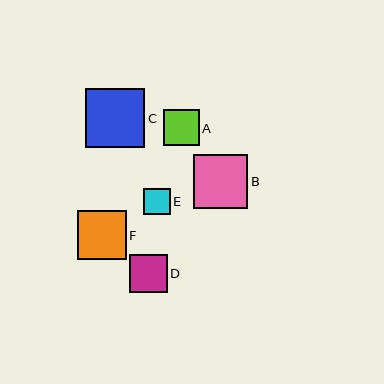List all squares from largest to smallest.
From largest to smallest: C, B, F, D, A, E.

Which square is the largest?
Square C is the largest with a size of approximately 59 pixels.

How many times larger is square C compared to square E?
Square C is approximately 2.2 times the size of square E.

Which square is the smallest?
Square E is the smallest with a size of approximately 27 pixels.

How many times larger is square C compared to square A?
Square C is approximately 1.6 times the size of square A.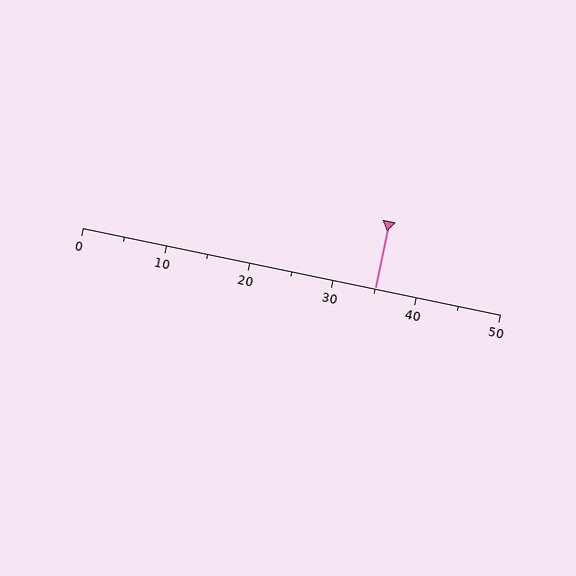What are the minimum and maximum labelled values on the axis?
The axis runs from 0 to 50.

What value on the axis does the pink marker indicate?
The marker indicates approximately 35.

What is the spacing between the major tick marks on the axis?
The major ticks are spaced 10 apart.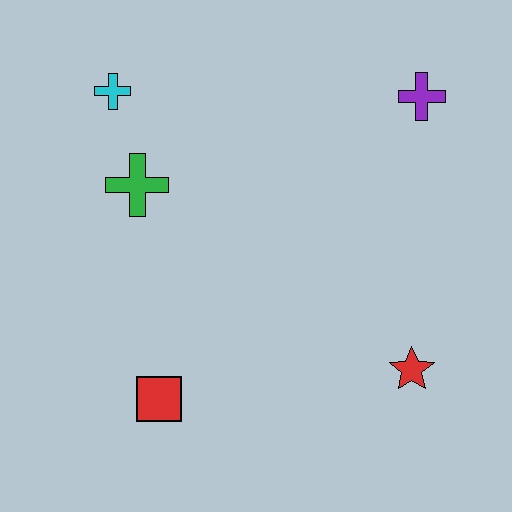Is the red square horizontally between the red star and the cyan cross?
Yes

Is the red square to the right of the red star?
No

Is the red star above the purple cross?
No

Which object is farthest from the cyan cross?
The red star is farthest from the cyan cross.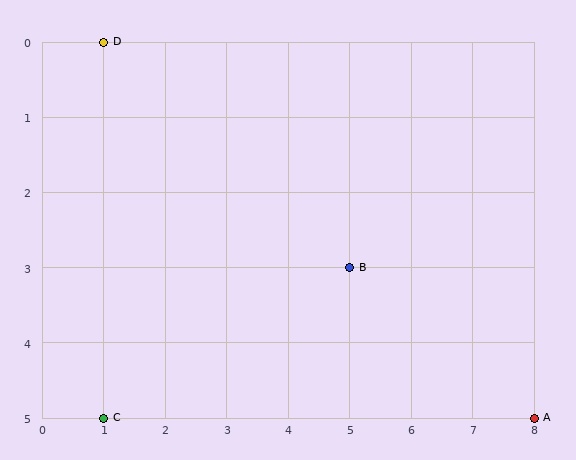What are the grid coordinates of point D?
Point D is at grid coordinates (1, 0).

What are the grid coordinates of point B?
Point B is at grid coordinates (5, 3).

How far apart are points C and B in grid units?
Points C and B are 4 columns and 2 rows apart (about 4.5 grid units diagonally).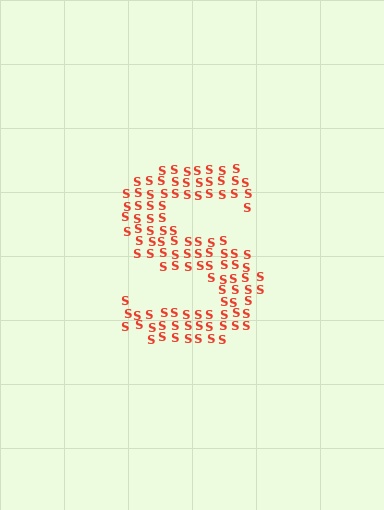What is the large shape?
The large shape is the letter S.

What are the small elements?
The small elements are letter S's.